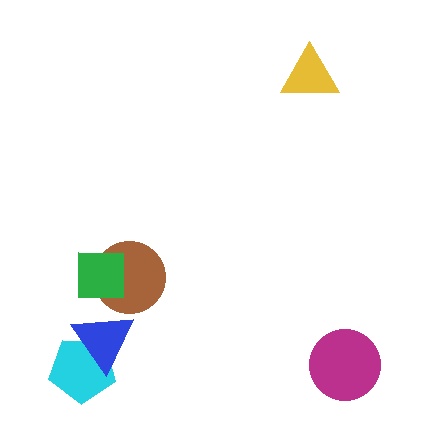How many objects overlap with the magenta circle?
0 objects overlap with the magenta circle.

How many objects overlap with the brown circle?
1 object overlaps with the brown circle.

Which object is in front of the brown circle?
The green square is in front of the brown circle.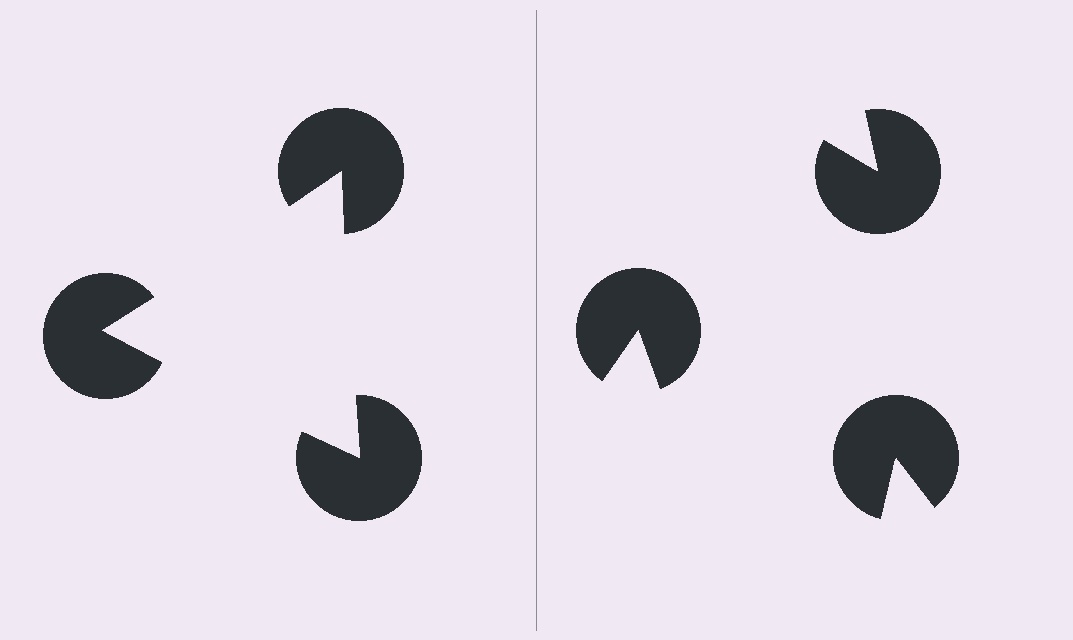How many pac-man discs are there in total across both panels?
6 — 3 on each side.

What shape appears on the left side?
An illusory triangle.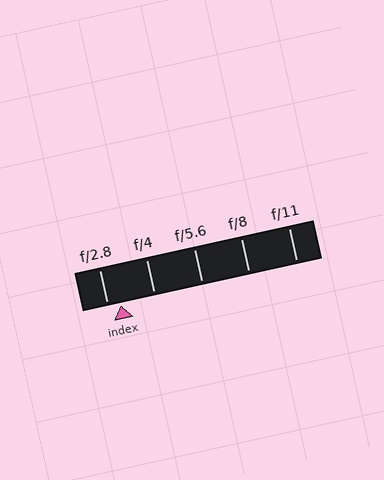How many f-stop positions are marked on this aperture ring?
There are 5 f-stop positions marked.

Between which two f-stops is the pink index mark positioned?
The index mark is between f/2.8 and f/4.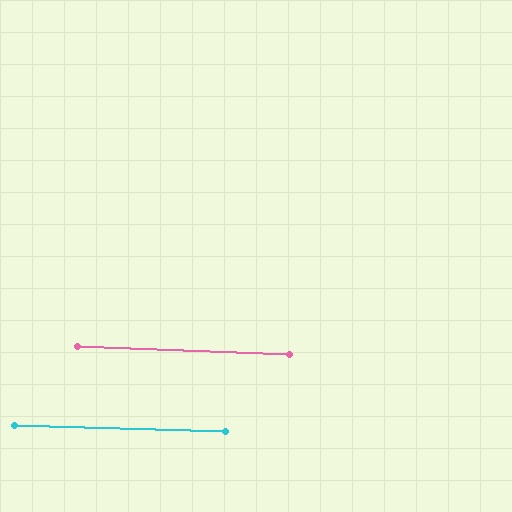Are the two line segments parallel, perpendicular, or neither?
Parallel — their directions differ by only 0.8°.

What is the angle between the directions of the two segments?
Approximately 1 degree.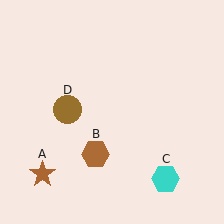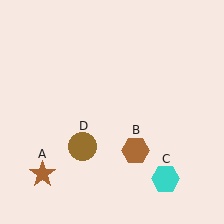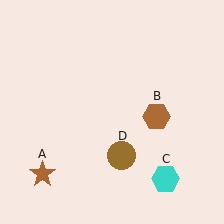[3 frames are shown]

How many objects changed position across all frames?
2 objects changed position: brown hexagon (object B), brown circle (object D).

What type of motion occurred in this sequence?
The brown hexagon (object B), brown circle (object D) rotated counterclockwise around the center of the scene.